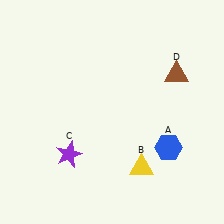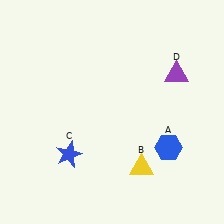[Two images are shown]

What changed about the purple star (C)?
In Image 1, C is purple. In Image 2, it changed to blue.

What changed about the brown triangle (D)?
In Image 1, D is brown. In Image 2, it changed to purple.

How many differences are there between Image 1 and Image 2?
There are 2 differences between the two images.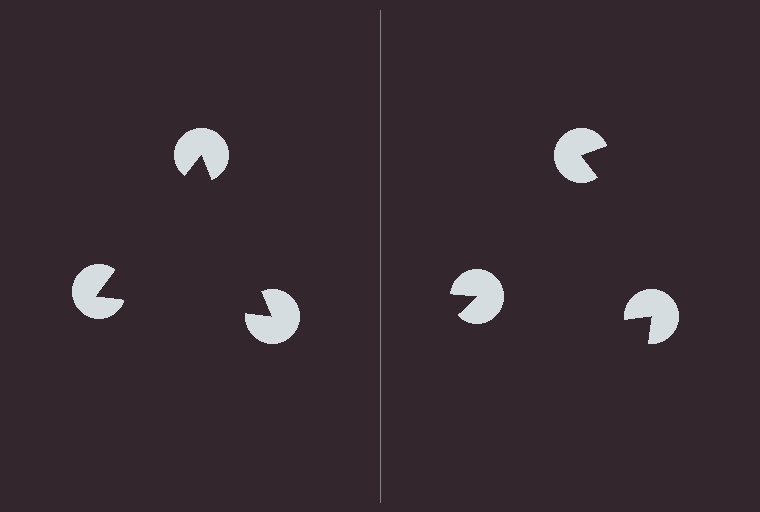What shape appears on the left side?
An illusory triangle.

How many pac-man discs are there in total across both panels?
6 — 3 on each side.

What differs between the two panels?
The pac-man discs are positioned identically on both sides; only the wedge orientations differ. On the left they align to a triangle; on the right they are misaligned.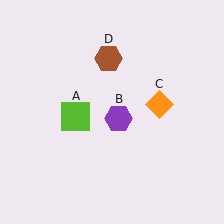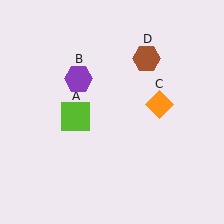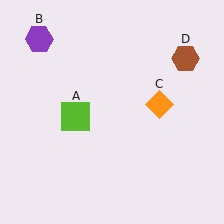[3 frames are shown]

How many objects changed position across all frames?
2 objects changed position: purple hexagon (object B), brown hexagon (object D).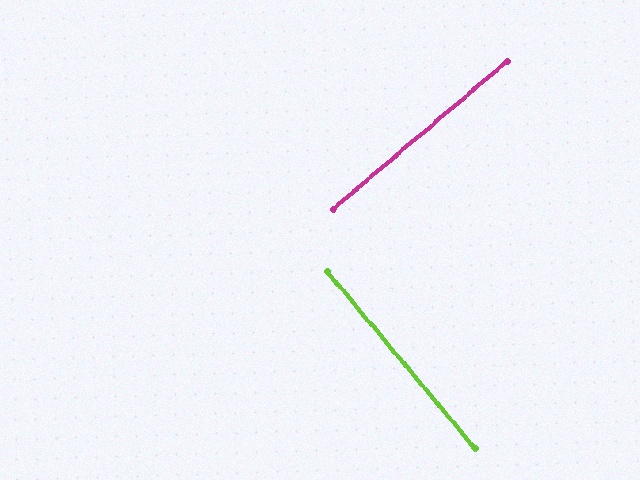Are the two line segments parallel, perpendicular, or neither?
Perpendicular — they meet at approximately 90°.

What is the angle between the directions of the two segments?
Approximately 90 degrees.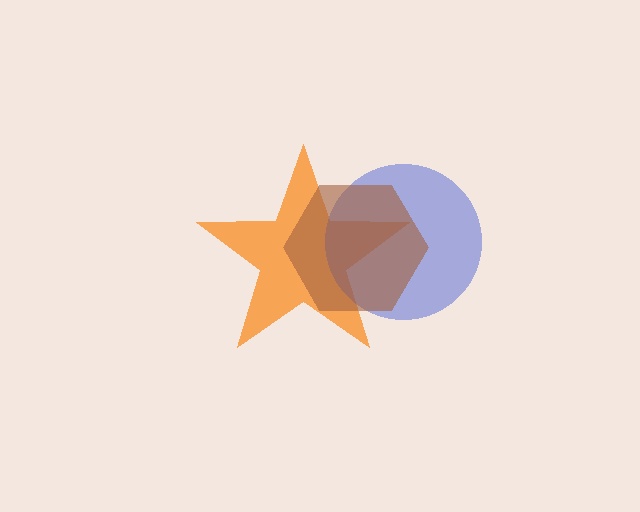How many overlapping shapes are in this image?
There are 3 overlapping shapes in the image.